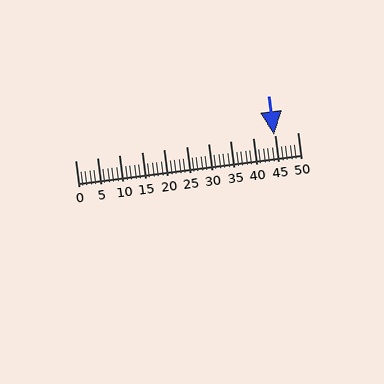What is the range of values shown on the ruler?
The ruler shows values from 0 to 50.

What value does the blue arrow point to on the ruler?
The blue arrow points to approximately 45.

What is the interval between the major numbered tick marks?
The major tick marks are spaced 5 units apart.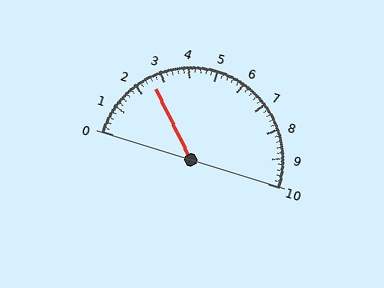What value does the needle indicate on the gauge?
The needle indicates approximately 2.6.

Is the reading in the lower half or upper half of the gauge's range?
The reading is in the lower half of the range (0 to 10).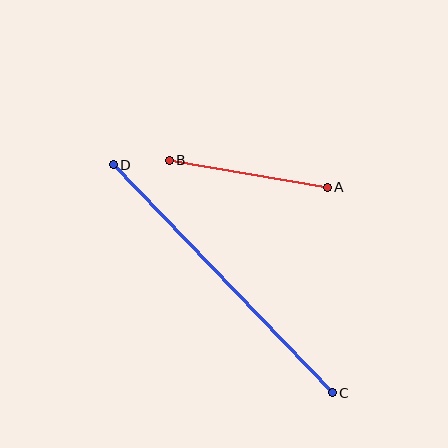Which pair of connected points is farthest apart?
Points C and D are farthest apart.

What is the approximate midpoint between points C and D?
The midpoint is at approximately (223, 279) pixels.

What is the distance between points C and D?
The distance is approximately 316 pixels.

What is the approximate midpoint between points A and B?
The midpoint is at approximately (248, 174) pixels.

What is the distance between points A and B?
The distance is approximately 160 pixels.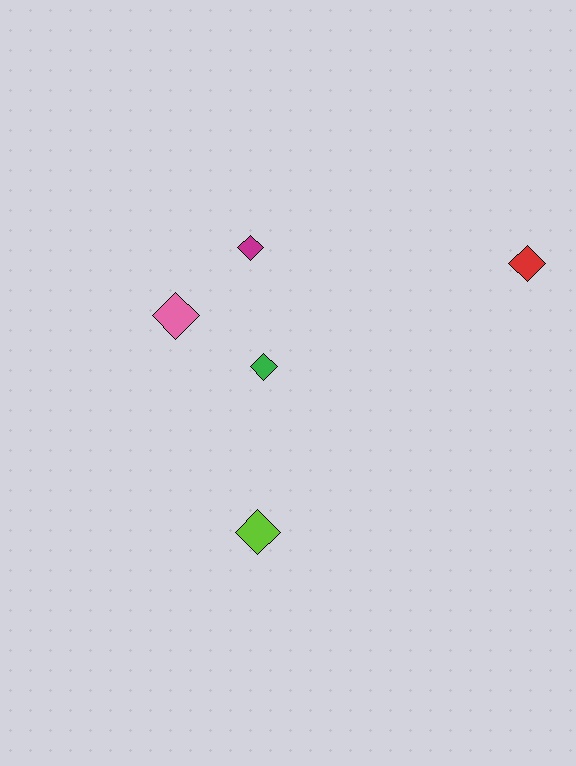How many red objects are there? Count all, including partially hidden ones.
There is 1 red object.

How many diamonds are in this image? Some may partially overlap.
There are 5 diamonds.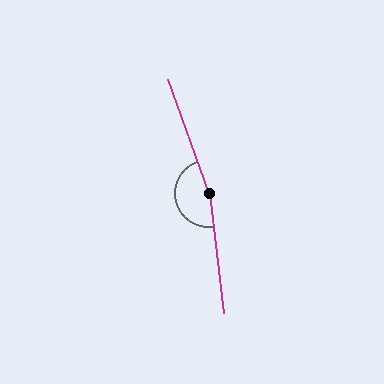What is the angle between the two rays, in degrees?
Approximately 168 degrees.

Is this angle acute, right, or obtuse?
It is obtuse.